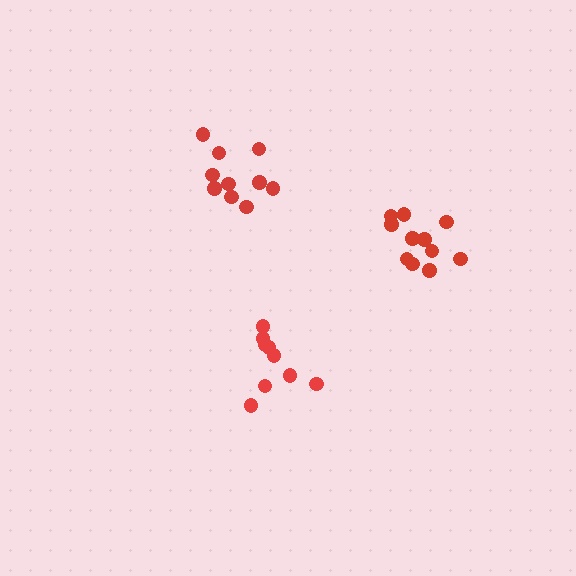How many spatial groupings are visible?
There are 3 spatial groupings.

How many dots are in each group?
Group 1: 11 dots, Group 2: 9 dots, Group 3: 10 dots (30 total).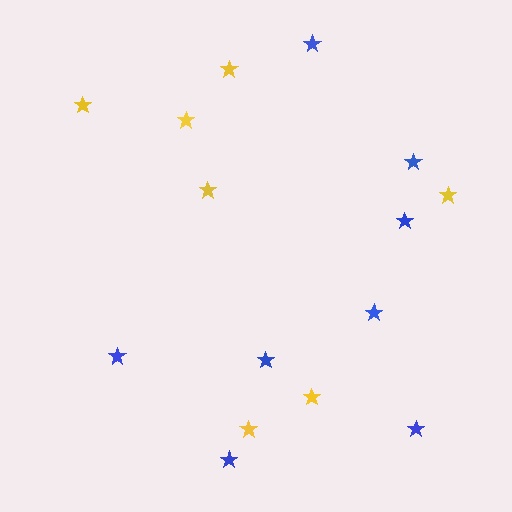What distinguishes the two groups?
There are 2 groups: one group of yellow stars (7) and one group of blue stars (8).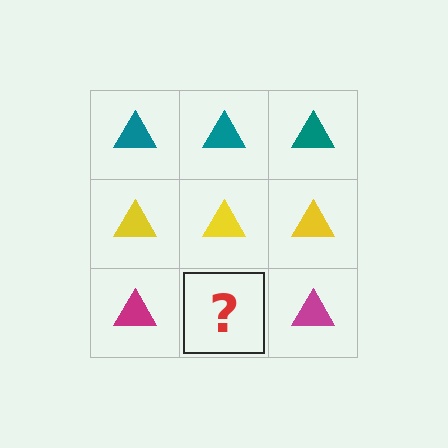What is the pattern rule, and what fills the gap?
The rule is that each row has a consistent color. The gap should be filled with a magenta triangle.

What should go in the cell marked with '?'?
The missing cell should contain a magenta triangle.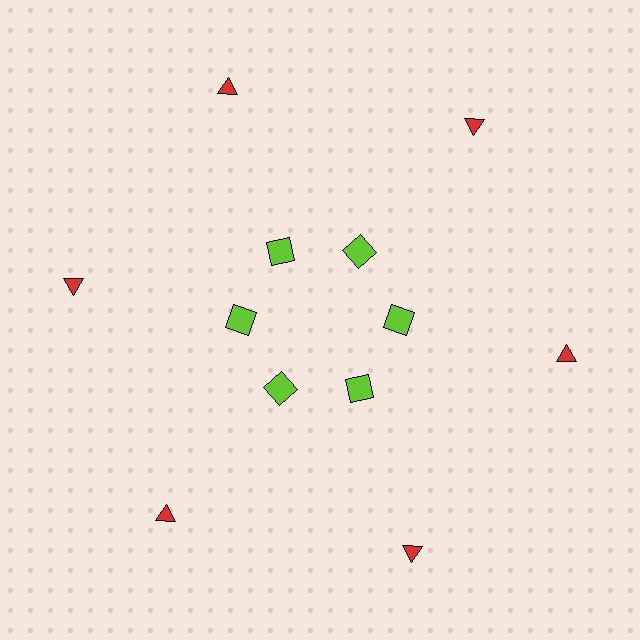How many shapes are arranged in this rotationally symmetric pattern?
There are 12 shapes, arranged in 6 groups of 2.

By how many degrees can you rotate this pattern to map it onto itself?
The pattern maps onto itself every 60 degrees of rotation.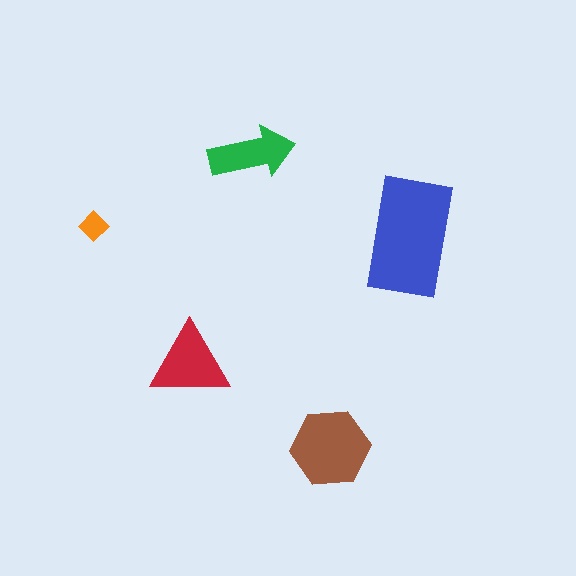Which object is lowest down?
The brown hexagon is bottommost.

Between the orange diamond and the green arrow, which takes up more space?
The green arrow.